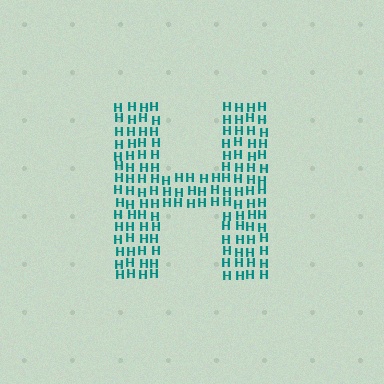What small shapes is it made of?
It is made of small letter H's.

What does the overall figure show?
The overall figure shows the letter H.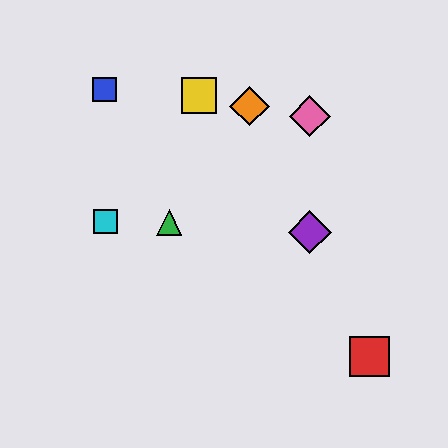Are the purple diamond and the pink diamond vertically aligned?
Yes, both are at x≈310.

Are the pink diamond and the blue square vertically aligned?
No, the pink diamond is at x≈310 and the blue square is at x≈104.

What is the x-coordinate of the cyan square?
The cyan square is at x≈106.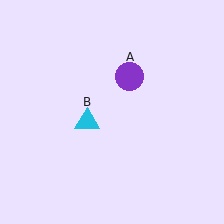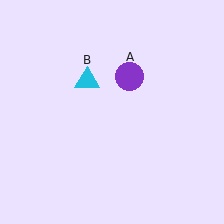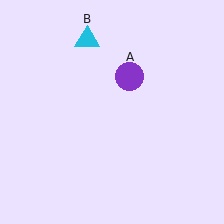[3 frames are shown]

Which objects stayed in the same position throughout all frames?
Purple circle (object A) remained stationary.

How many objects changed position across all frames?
1 object changed position: cyan triangle (object B).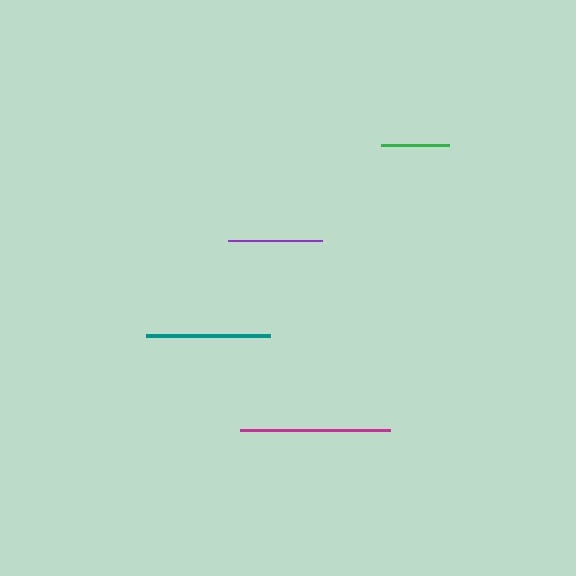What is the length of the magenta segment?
The magenta segment is approximately 150 pixels long.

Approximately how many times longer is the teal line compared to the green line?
The teal line is approximately 1.8 times the length of the green line.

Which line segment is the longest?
The magenta line is the longest at approximately 150 pixels.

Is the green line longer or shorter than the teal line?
The teal line is longer than the green line.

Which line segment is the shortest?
The green line is the shortest at approximately 68 pixels.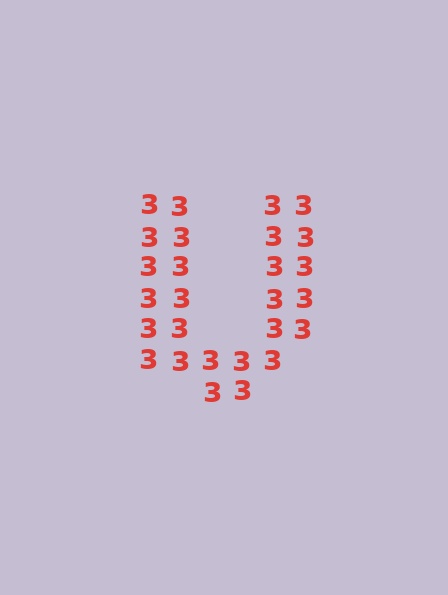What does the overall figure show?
The overall figure shows the letter U.